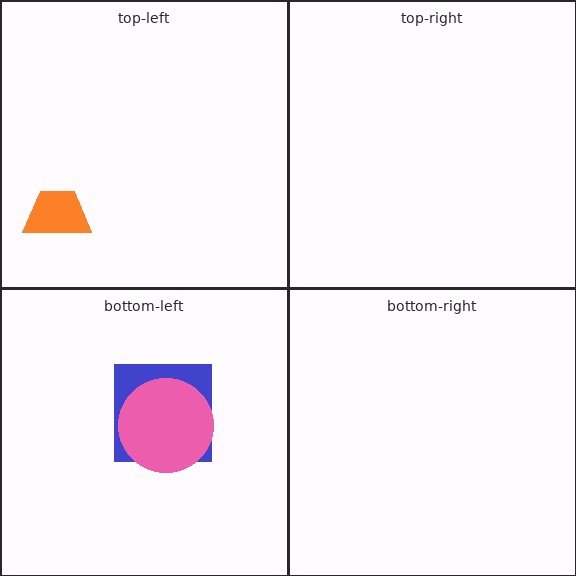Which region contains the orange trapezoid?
The top-left region.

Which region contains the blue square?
The bottom-left region.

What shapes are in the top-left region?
The orange trapezoid.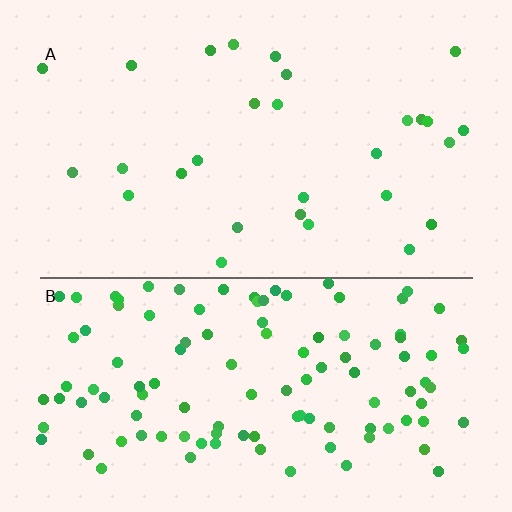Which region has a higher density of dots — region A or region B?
B (the bottom).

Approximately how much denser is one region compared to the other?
Approximately 4.0× — region B over region A.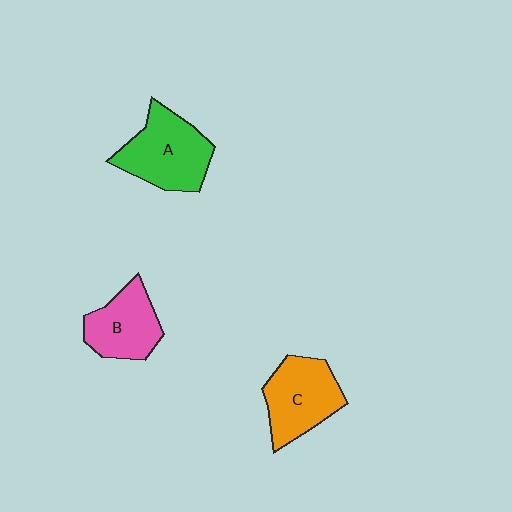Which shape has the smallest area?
Shape B (pink).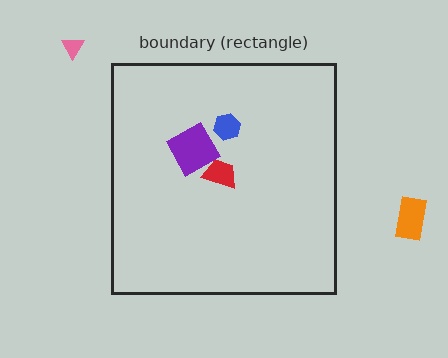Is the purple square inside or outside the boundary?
Inside.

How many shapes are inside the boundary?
3 inside, 2 outside.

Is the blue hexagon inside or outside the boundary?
Inside.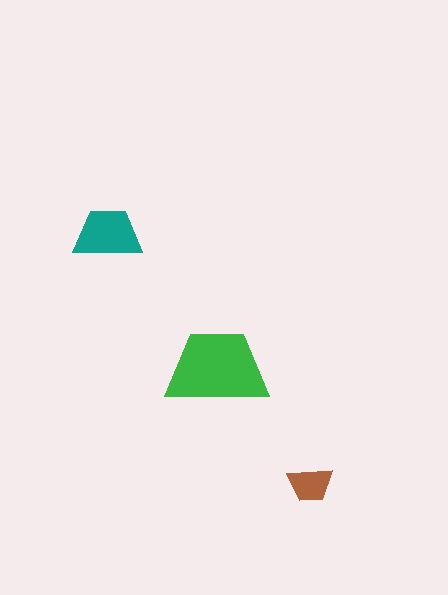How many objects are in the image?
There are 3 objects in the image.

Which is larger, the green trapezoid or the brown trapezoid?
The green one.